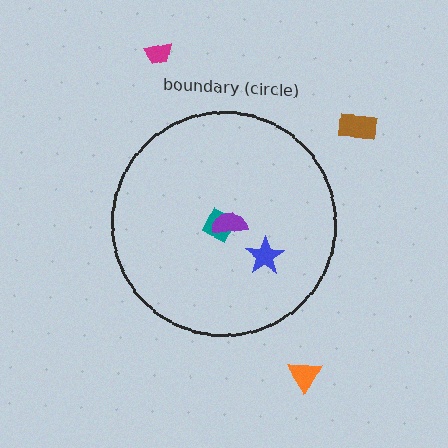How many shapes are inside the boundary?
3 inside, 3 outside.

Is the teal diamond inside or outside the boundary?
Inside.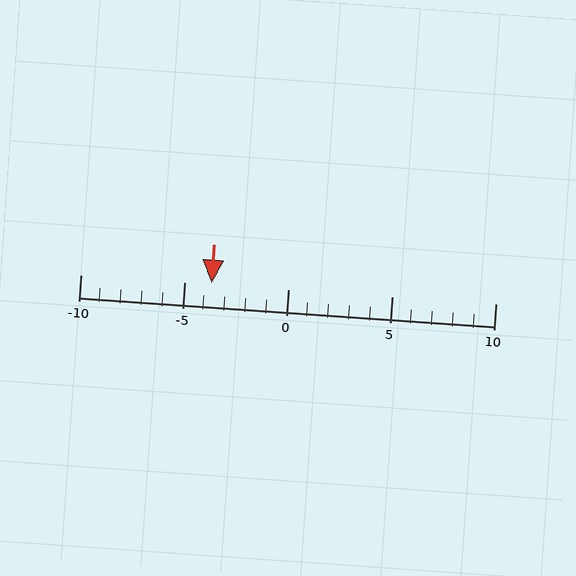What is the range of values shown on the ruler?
The ruler shows values from -10 to 10.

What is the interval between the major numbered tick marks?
The major tick marks are spaced 5 units apart.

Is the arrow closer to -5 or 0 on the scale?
The arrow is closer to -5.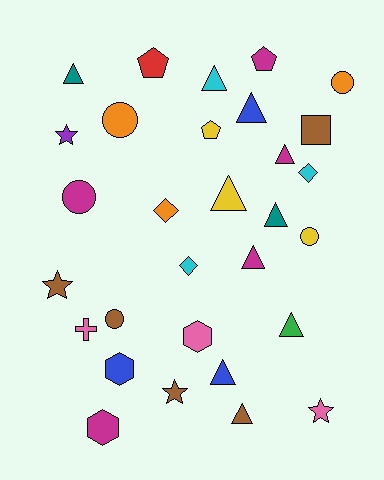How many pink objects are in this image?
There are 3 pink objects.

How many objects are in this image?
There are 30 objects.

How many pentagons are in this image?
There are 3 pentagons.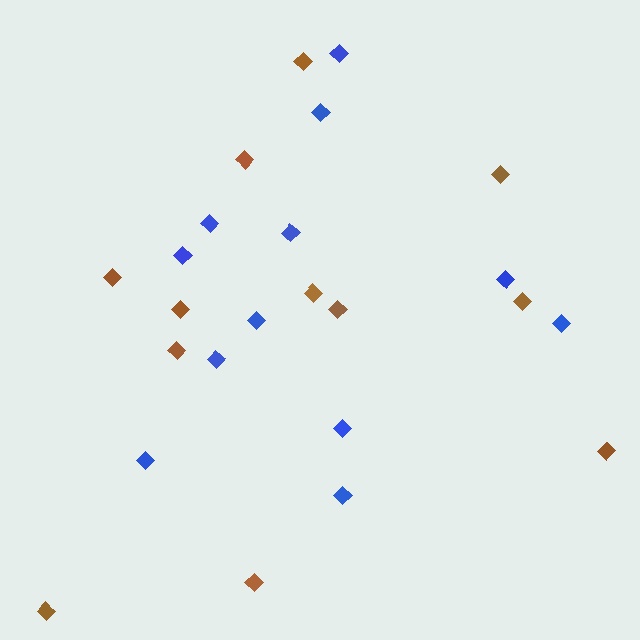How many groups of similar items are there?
There are 2 groups: one group of brown diamonds (12) and one group of blue diamonds (12).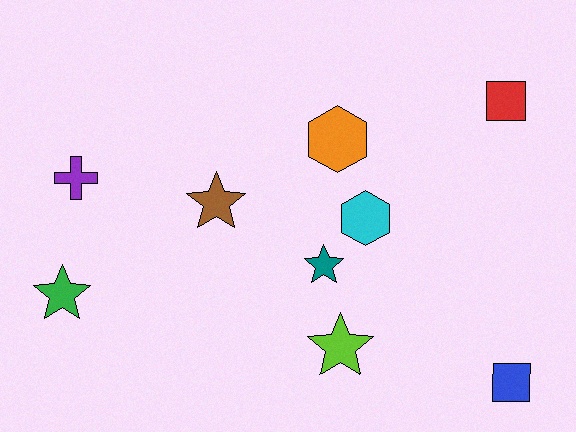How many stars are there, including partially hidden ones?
There are 4 stars.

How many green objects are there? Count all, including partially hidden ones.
There is 1 green object.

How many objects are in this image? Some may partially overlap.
There are 9 objects.